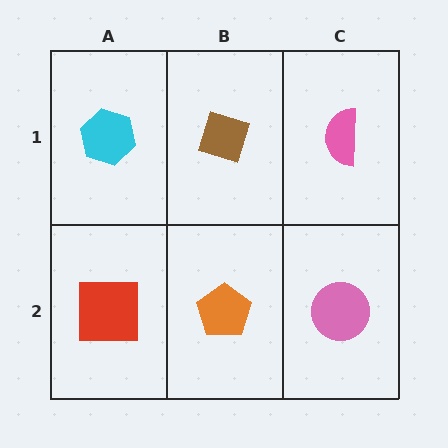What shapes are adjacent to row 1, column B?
An orange pentagon (row 2, column B), a cyan hexagon (row 1, column A), a pink semicircle (row 1, column C).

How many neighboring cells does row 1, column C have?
2.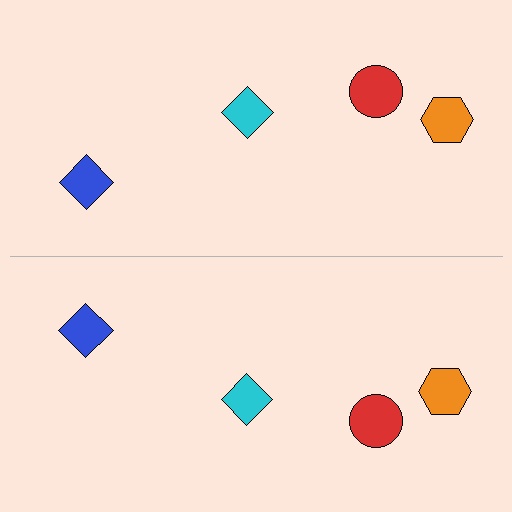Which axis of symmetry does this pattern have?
The pattern has a horizontal axis of symmetry running through the center of the image.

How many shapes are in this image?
There are 8 shapes in this image.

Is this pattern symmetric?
Yes, this pattern has bilateral (reflection) symmetry.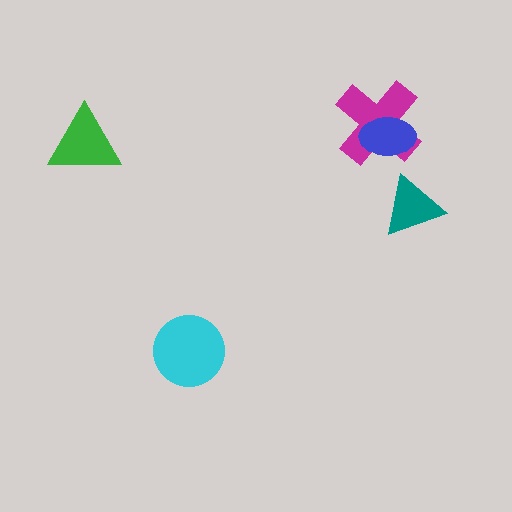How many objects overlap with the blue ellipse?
1 object overlaps with the blue ellipse.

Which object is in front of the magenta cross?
The blue ellipse is in front of the magenta cross.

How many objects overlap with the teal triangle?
0 objects overlap with the teal triangle.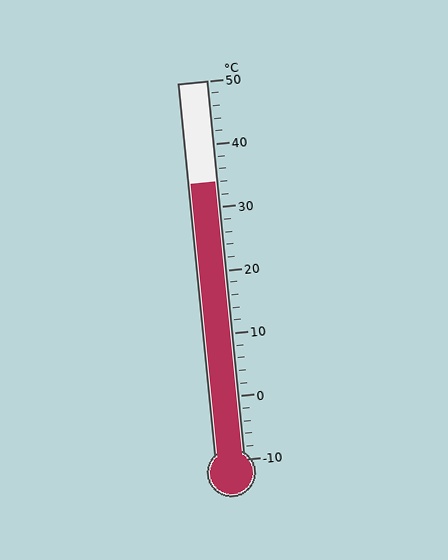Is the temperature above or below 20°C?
The temperature is above 20°C.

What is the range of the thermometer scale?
The thermometer scale ranges from -10°C to 50°C.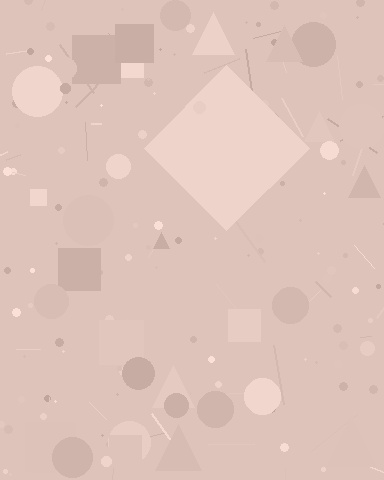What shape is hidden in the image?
A diamond is hidden in the image.